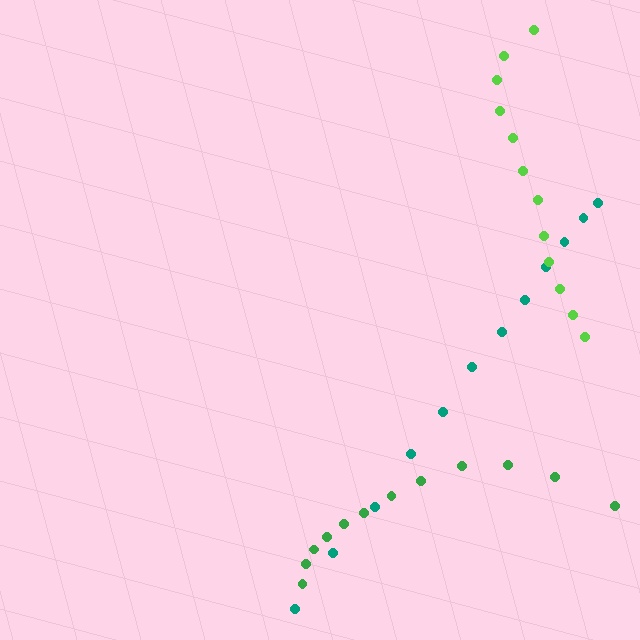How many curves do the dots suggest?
There are 3 distinct paths.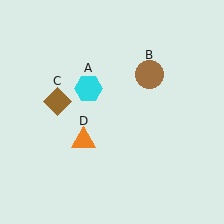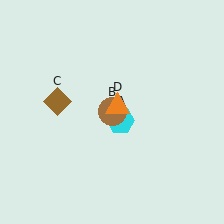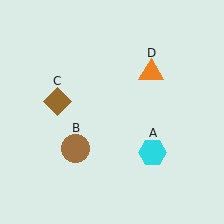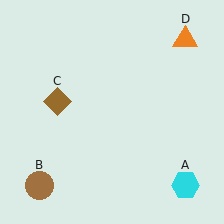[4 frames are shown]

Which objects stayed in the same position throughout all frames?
Brown diamond (object C) remained stationary.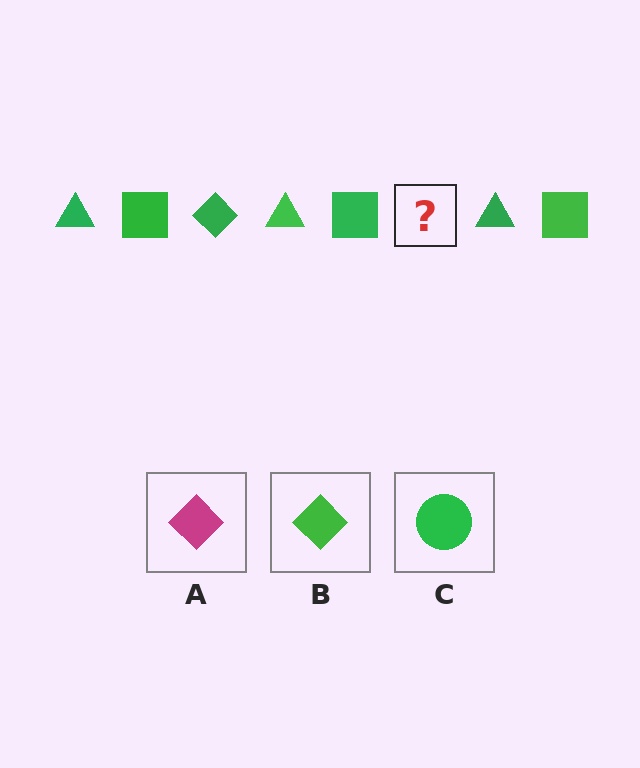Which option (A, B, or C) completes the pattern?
B.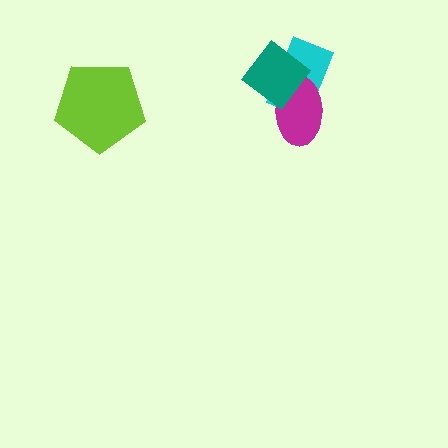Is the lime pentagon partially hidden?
No, no other shape covers it.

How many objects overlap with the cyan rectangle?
2 objects overlap with the cyan rectangle.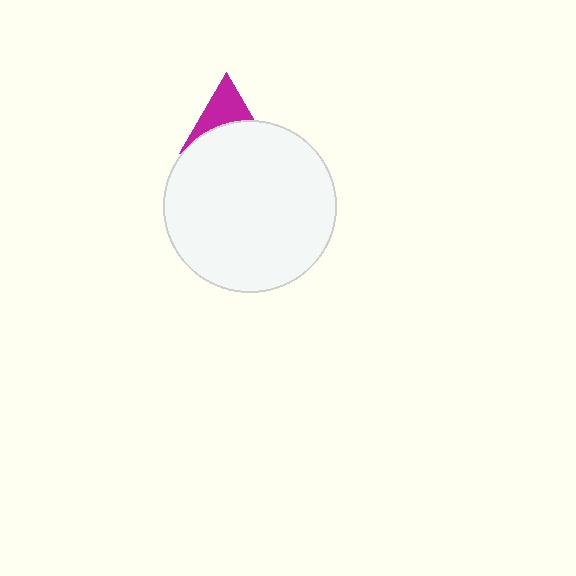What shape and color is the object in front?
The object in front is a white circle.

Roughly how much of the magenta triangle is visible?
About half of it is visible (roughly 46%).